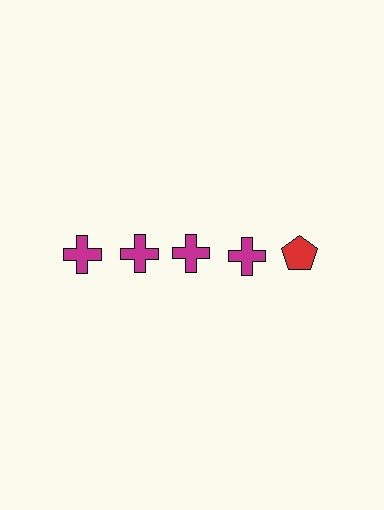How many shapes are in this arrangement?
There are 5 shapes arranged in a grid pattern.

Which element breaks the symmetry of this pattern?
The red pentagon in the top row, rightmost column breaks the symmetry. All other shapes are magenta crosses.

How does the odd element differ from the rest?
It differs in both color (red instead of magenta) and shape (pentagon instead of cross).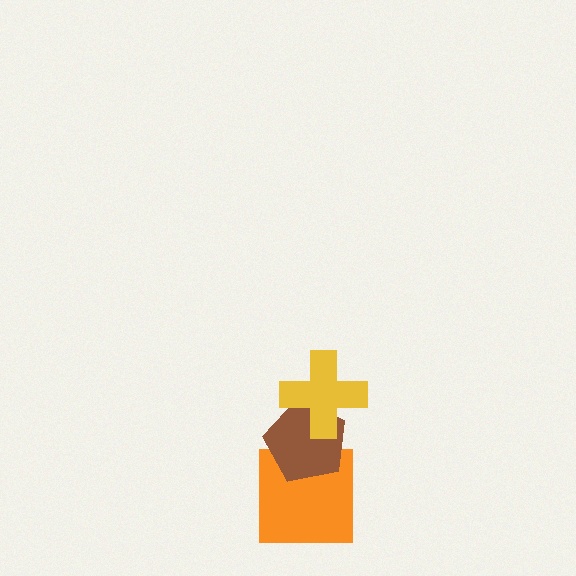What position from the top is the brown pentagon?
The brown pentagon is 2nd from the top.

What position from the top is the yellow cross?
The yellow cross is 1st from the top.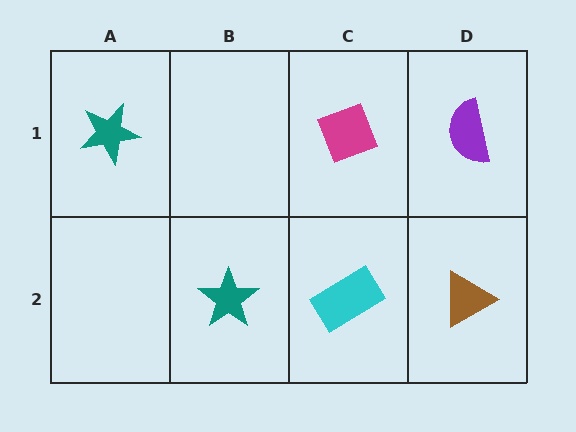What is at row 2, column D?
A brown triangle.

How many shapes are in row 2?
3 shapes.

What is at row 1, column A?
A teal star.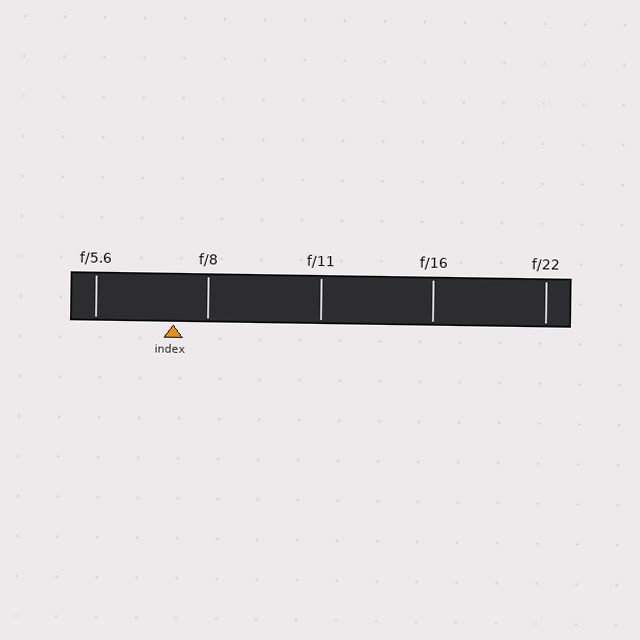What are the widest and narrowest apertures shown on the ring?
The widest aperture shown is f/5.6 and the narrowest is f/22.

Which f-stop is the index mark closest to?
The index mark is closest to f/8.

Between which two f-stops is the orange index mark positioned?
The index mark is between f/5.6 and f/8.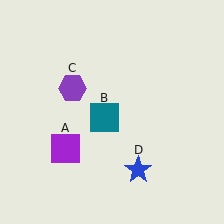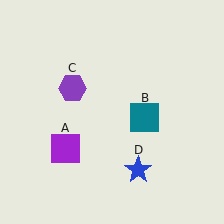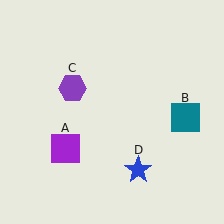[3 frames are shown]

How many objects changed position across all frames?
1 object changed position: teal square (object B).